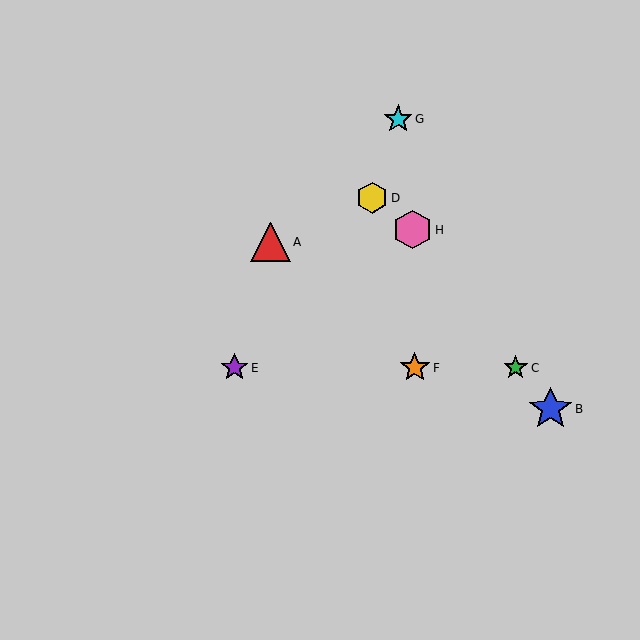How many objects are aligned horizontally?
3 objects (C, E, F) are aligned horizontally.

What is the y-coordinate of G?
Object G is at y≈119.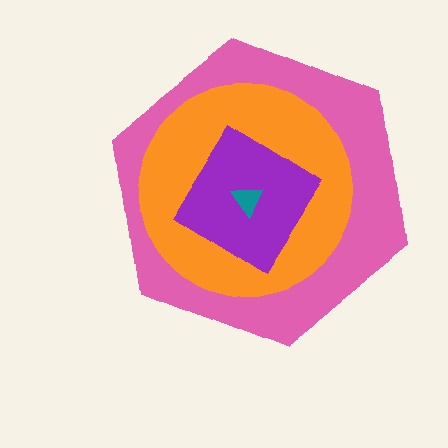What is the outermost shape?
The pink hexagon.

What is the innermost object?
The teal triangle.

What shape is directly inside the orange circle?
The purple diamond.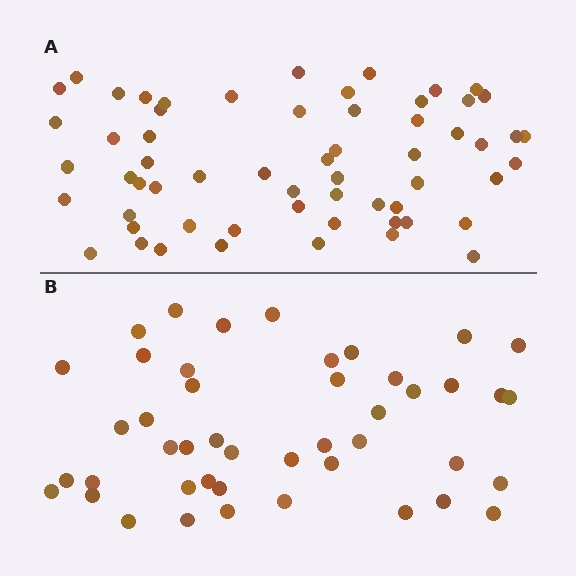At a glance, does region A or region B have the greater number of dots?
Region A (the top region) has more dots.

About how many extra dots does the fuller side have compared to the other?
Region A has approximately 15 more dots than region B.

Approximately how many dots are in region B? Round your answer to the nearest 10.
About 40 dots. (The exact count is 45, which rounds to 40.)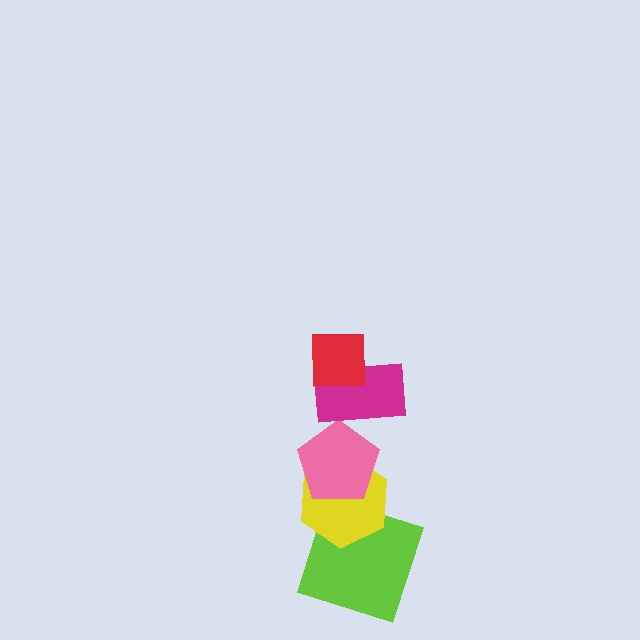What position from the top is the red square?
The red square is 1st from the top.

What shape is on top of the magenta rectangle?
The red square is on top of the magenta rectangle.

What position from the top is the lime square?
The lime square is 5th from the top.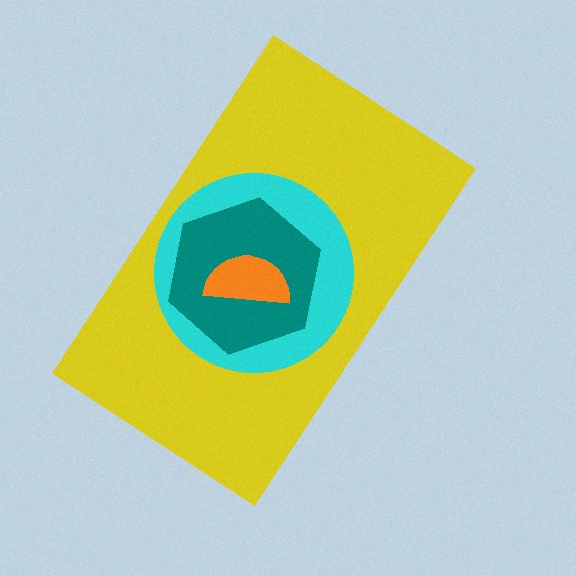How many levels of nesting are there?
4.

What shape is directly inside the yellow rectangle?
The cyan circle.